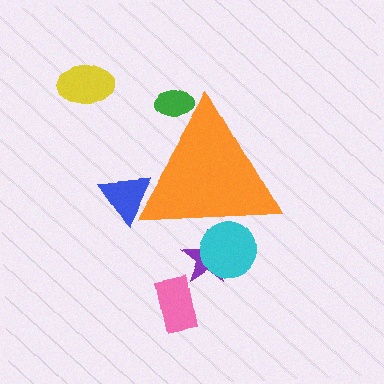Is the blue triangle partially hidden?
Yes, the blue triangle is partially hidden behind the orange triangle.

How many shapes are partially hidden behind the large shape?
4 shapes are partially hidden.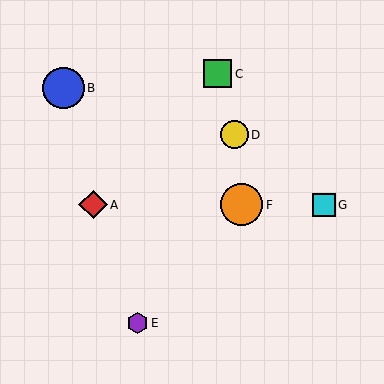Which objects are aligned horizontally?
Objects A, F, G are aligned horizontally.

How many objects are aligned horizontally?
3 objects (A, F, G) are aligned horizontally.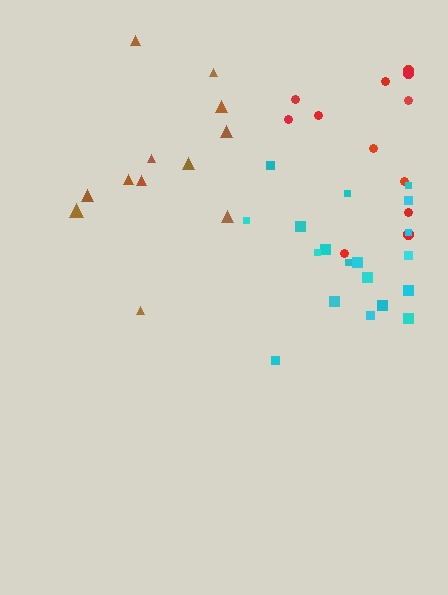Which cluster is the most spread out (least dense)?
Brown.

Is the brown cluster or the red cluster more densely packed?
Red.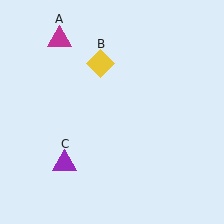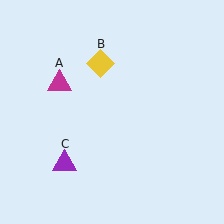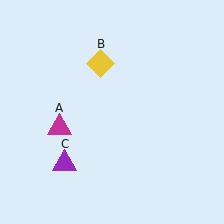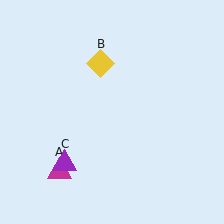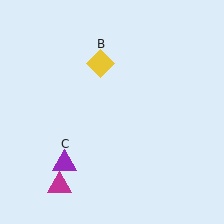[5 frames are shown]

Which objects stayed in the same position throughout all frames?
Yellow diamond (object B) and purple triangle (object C) remained stationary.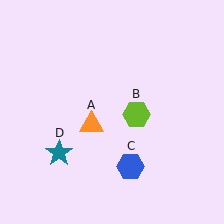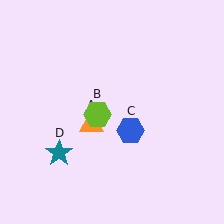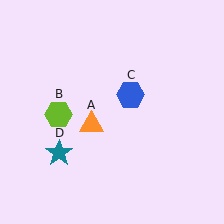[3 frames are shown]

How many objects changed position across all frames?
2 objects changed position: lime hexagon (object B), blue hexagon (object C).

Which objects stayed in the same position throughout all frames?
Orange triangle (object A) and teal star (object D) remained stationary.